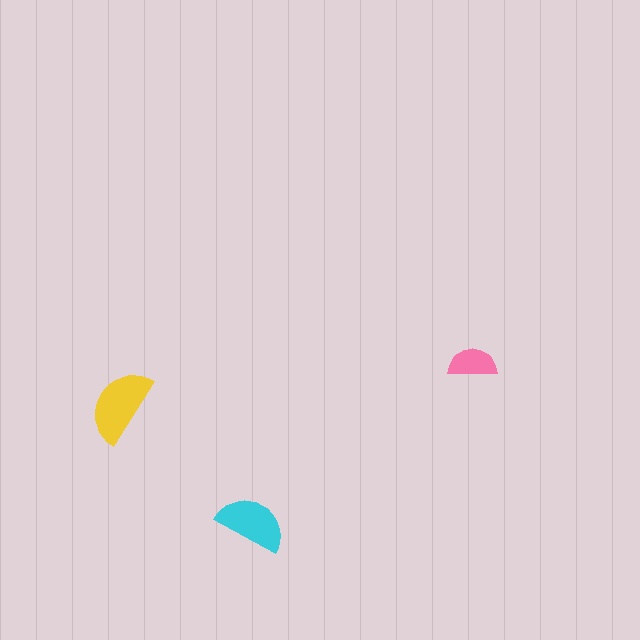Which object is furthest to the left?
The yellow semicircle is leftmost.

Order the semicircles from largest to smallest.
the yellow one, the cyan one, the pink one.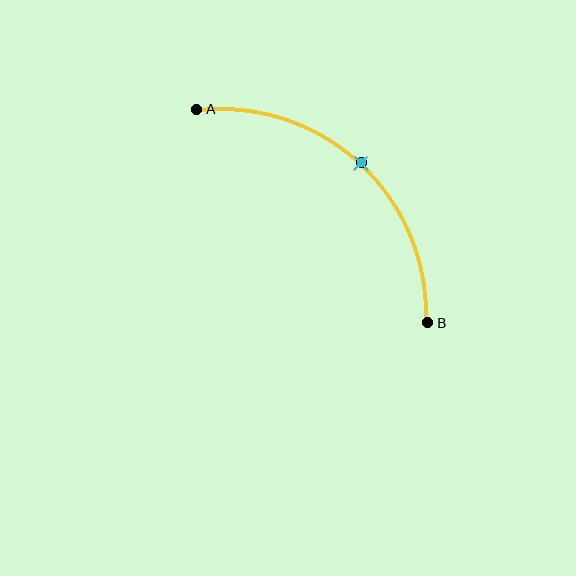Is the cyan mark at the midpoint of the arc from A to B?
Yes. The cyan mark lies on the arc at equal arc-length from both A and B — it is the arc midpoint.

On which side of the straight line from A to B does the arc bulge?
The arc bulges above and to the right of the straight line connecting A and B.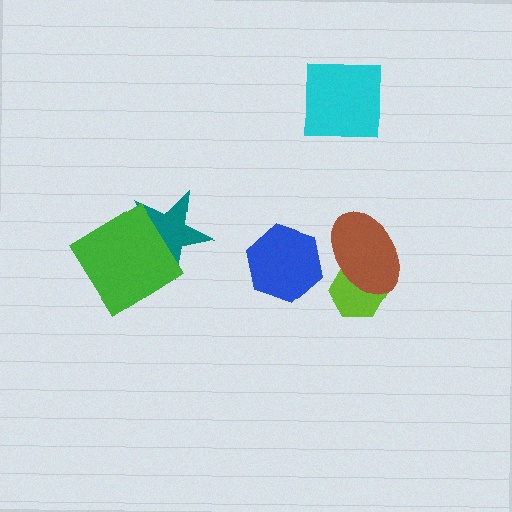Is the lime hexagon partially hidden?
Yes, it is partially covered by another shape.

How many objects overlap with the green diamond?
1 object overlaps with the green diamond.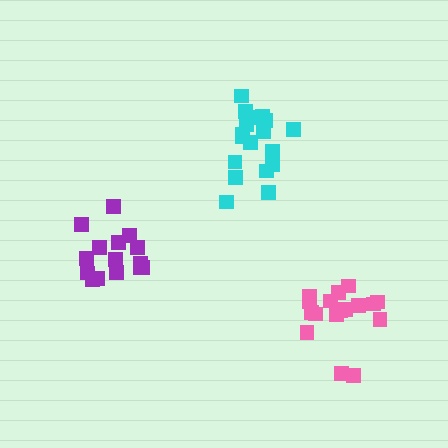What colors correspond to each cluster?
The clusters are colored: purple, cyan, pink.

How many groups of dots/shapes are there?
There are 3 groups.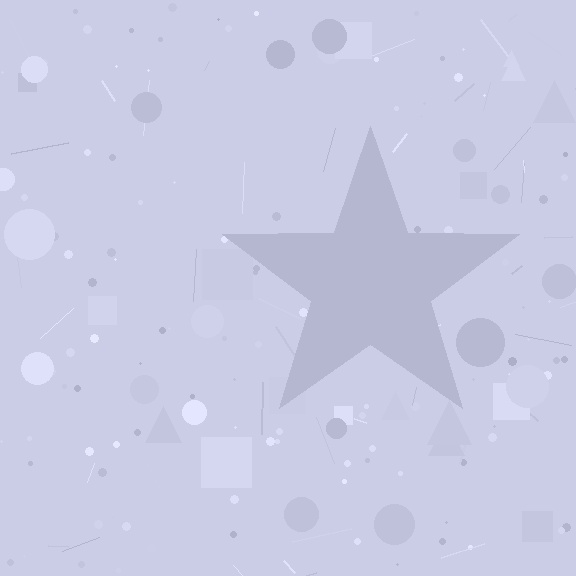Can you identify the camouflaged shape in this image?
The camouflaged shape is a star.